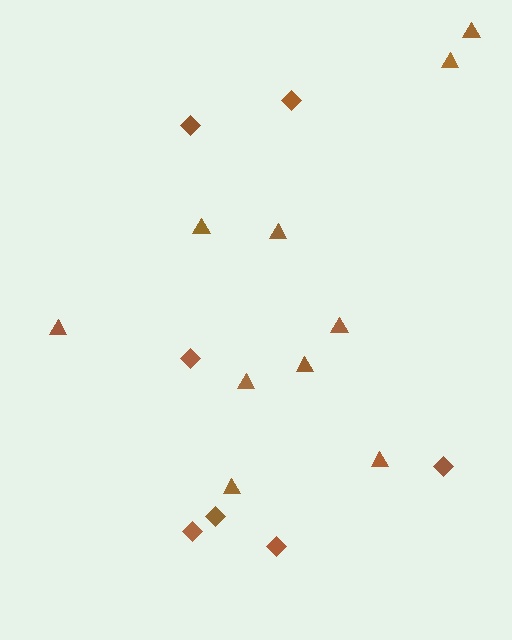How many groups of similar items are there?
There are 2 groups: one group of diamonds (7) and one group of triangles (10).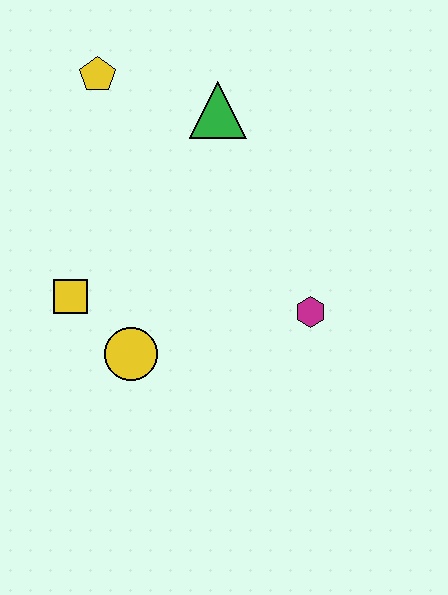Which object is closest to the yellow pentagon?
The green triangle is closest to the yellow pentagon.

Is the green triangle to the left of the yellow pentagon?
No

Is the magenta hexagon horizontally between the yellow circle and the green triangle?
No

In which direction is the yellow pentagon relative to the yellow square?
The yellow pentagon is above the yellow square.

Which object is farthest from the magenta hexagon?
The yellow pentagon is farthest from the magenta hexagon.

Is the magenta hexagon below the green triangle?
Yes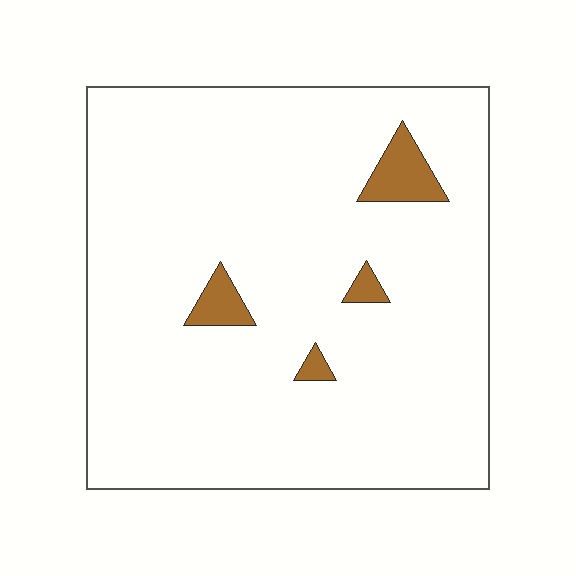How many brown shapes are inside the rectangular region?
4.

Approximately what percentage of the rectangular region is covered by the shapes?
Approximately 5%.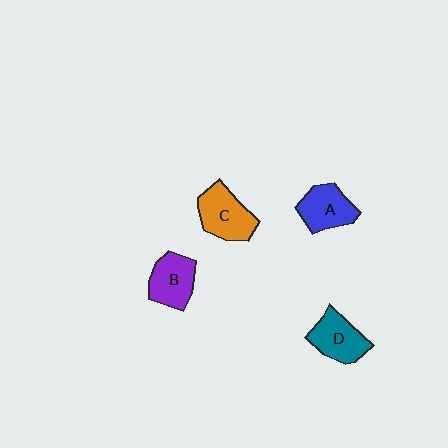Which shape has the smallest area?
Shape A (blue).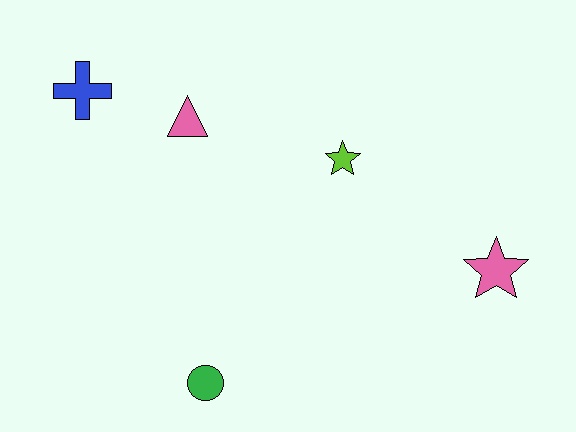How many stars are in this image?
There are 2 stars.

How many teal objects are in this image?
There are no teal objects.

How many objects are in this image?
There are 5 objects.